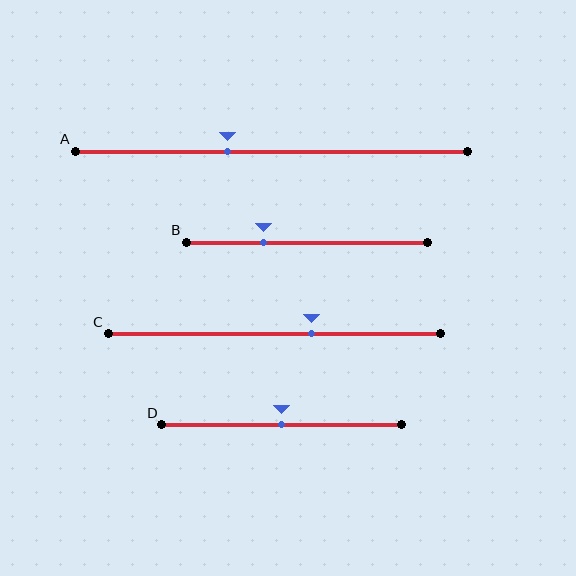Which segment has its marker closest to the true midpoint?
Segment D has its marker closest to the true midpoint.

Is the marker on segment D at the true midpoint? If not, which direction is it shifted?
Yes, the marker on segment D is at the true midpoint.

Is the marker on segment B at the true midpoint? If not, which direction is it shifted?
No, the marker on segment B is shifted to the left by about 18% of the segment length.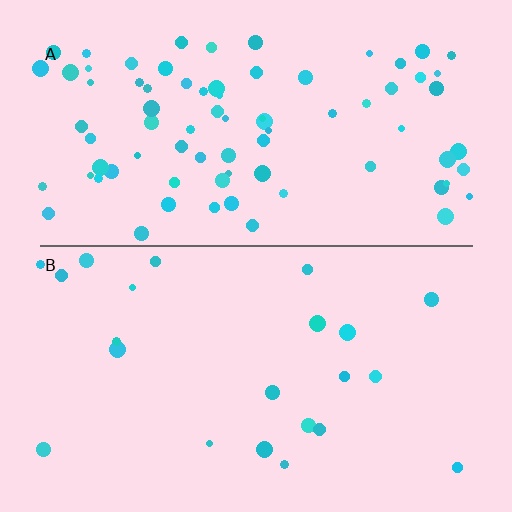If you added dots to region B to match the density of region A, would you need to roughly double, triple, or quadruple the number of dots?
Approximately quadruple.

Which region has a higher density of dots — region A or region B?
A (the top).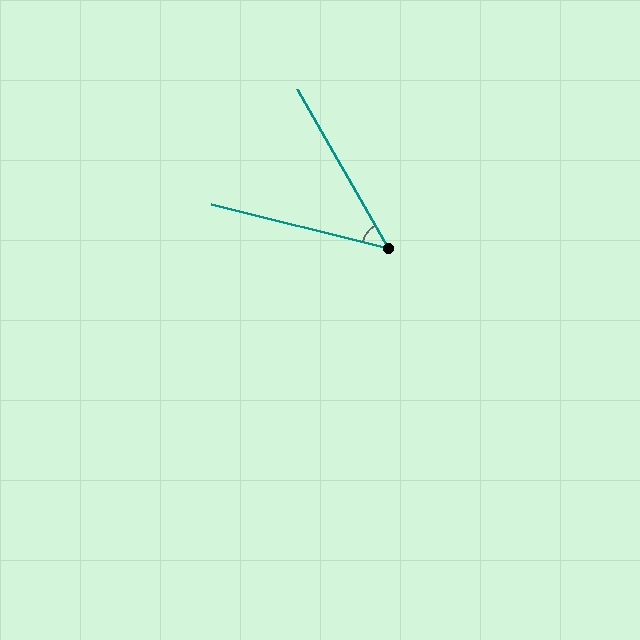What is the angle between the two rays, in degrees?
Approximately 46 degrees.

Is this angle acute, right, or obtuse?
It is acute.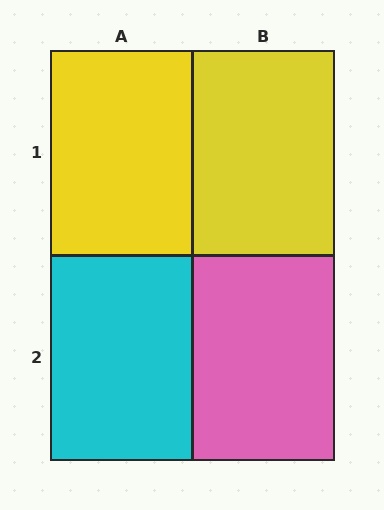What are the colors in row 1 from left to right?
Yellow, yellow.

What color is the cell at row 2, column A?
Cyan.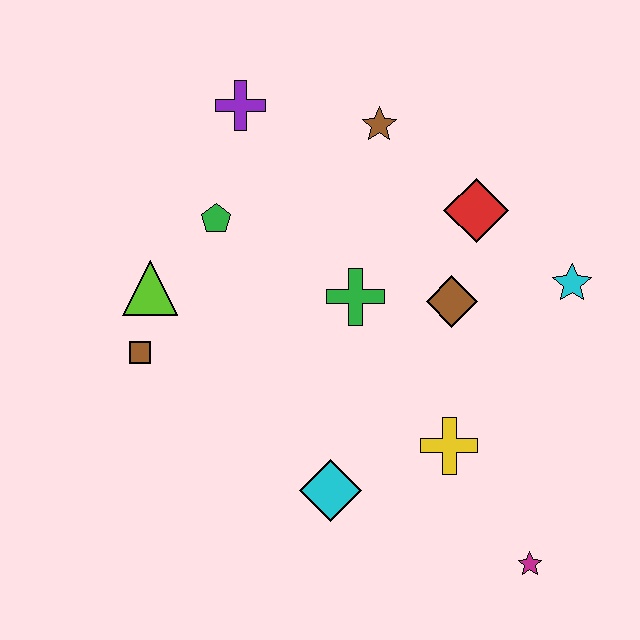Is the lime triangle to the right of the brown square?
Yes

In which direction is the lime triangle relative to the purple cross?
The lime triangle is below the purple cross.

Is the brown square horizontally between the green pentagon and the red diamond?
No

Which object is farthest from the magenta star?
The purple cross is farthest from the magenta star.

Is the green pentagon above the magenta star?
Yes